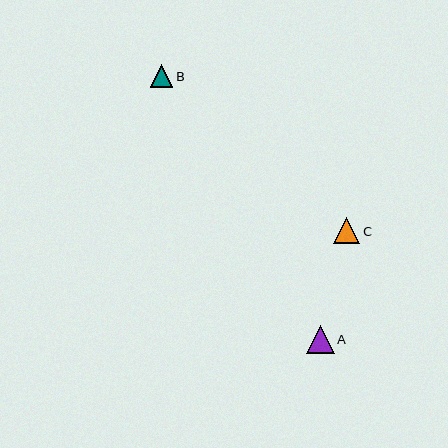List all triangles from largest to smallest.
From largest to smallest: A, C, B.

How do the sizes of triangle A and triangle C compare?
Triangle A and triangle C are approximately the same size.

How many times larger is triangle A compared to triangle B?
Triangle A is approximately 1.2 times the size of triangle B.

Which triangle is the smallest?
Triangle B is the smallest with a size of approximately 23 pixels.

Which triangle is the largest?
Triangle A is the largest with a size of approximately 28 pixels.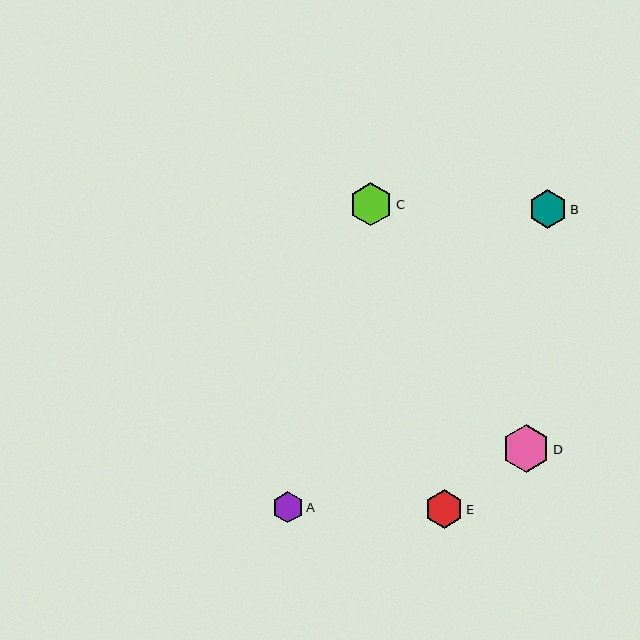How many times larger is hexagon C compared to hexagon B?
Hexagon C is approximately 1.1 times the size of hexagon B.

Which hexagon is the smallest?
Hexagon A is the smallest with a size of approximately 31 pixels.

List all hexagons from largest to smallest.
From largest to smallest: D, C, E, B, A.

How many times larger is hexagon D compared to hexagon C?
Hexagon D is approximately 1.1 times the size of hexagon C.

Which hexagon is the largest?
Hexagon D is the largest with a size of approximately 48 pixels.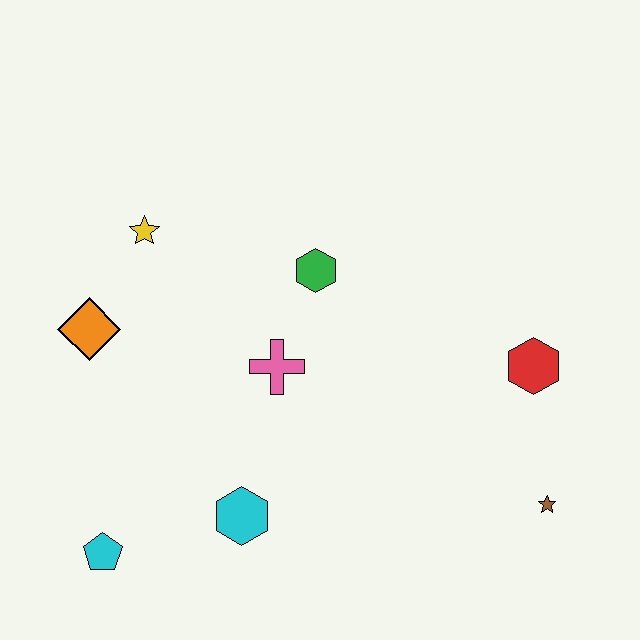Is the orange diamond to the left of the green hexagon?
Yes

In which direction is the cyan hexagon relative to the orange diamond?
The cyan hexagon is below the orange diamond.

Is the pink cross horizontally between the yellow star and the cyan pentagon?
No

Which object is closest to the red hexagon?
The brown star is closest to the red hexagon.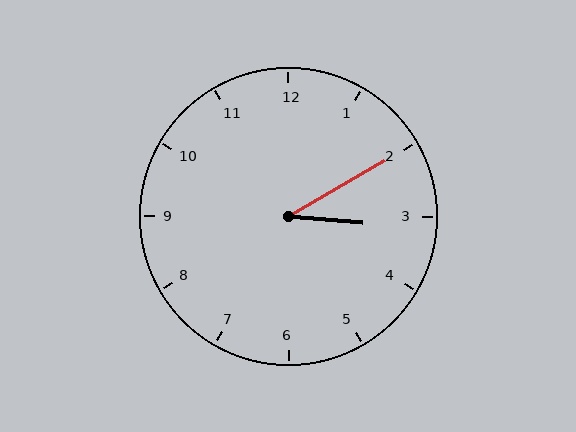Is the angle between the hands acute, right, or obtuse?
It is acute.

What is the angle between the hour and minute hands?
Approximately 35 degrees.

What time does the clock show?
3:10.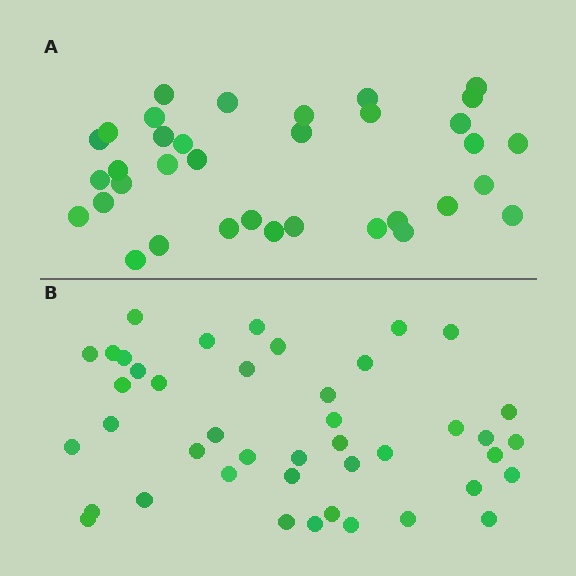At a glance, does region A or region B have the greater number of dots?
Region B (the bottom region) has more dots.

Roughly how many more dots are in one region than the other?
Region B has roughly 8 or so more dots than region A.